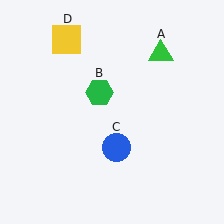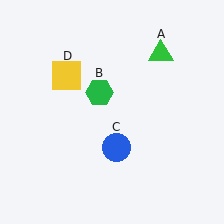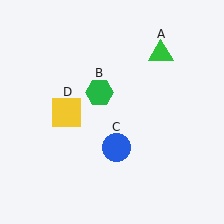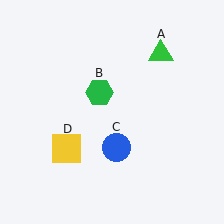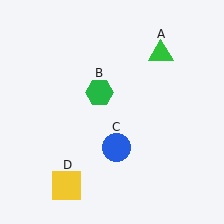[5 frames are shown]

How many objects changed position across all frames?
1 object changed position: yellow square (object D).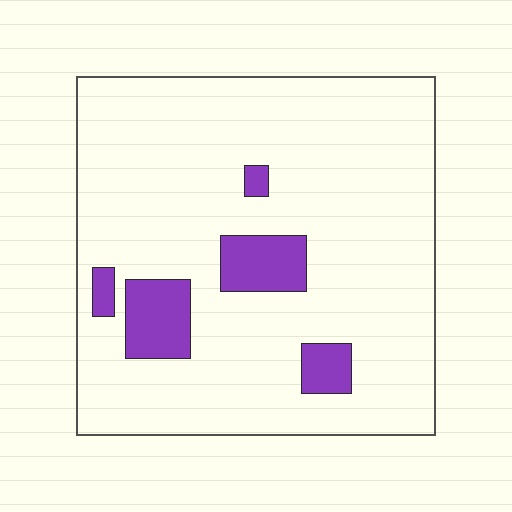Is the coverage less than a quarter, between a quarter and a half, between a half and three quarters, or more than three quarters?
Less than a quarter.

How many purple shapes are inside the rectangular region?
5.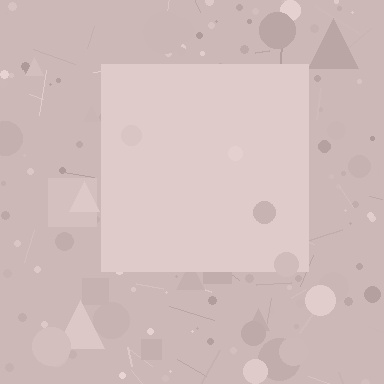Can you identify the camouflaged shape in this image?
The camouflaged shape is a square.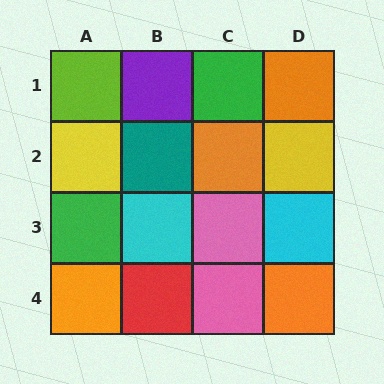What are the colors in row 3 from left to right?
Green, cyan, pink, cyan.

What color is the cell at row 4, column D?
Orange.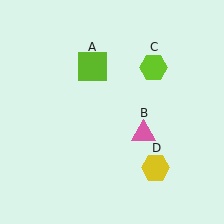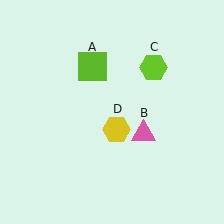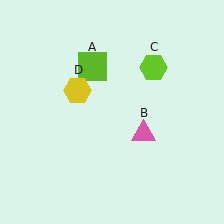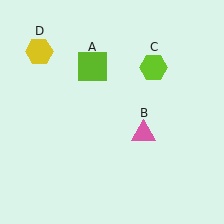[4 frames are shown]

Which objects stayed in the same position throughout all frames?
Lime square (object A) and pink triangle (object B) and lime hexagon (object C) remained stationary.